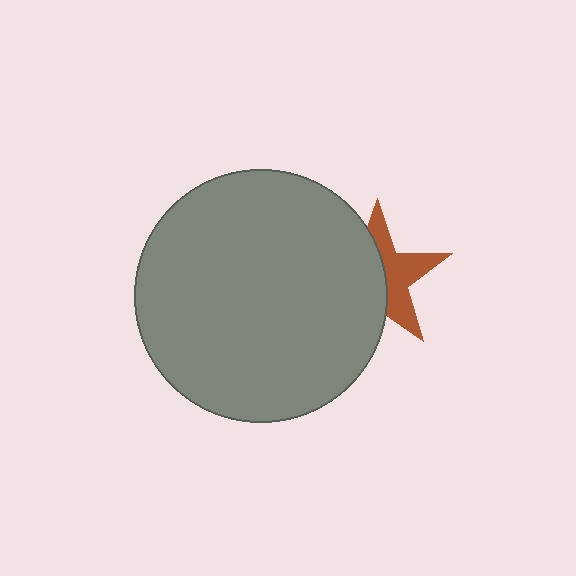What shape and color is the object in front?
The object in front is a gray circle.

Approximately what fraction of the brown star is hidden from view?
Roughly 54% of the brown star is hidden behind the gray circle.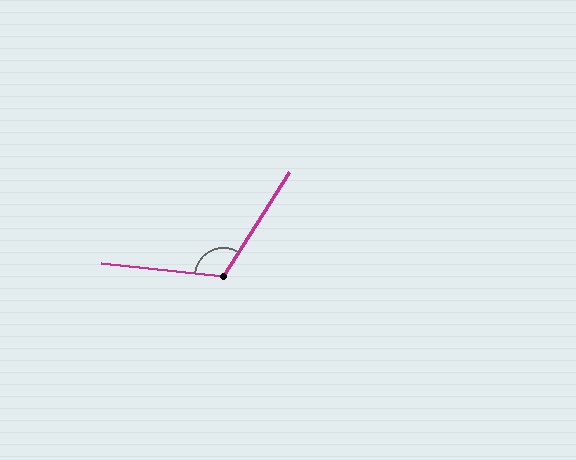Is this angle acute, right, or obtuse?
It is obtuse.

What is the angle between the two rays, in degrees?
Approximately 116 degrees.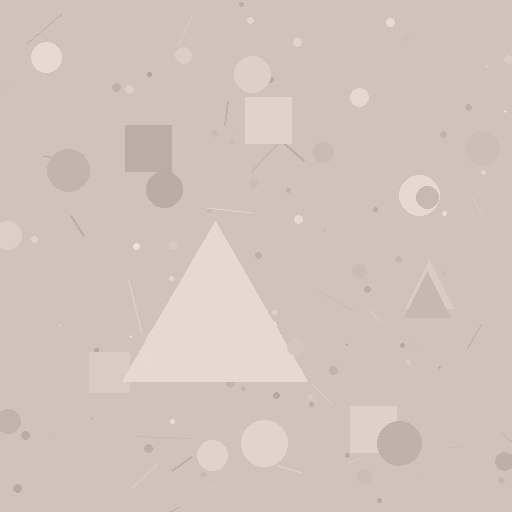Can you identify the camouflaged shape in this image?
The camouflaged shape is a triangle.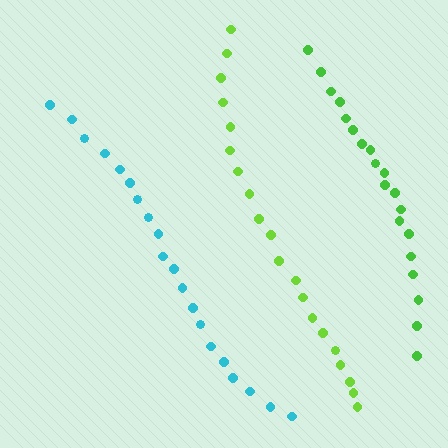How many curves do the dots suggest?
There are 3 distinct paths.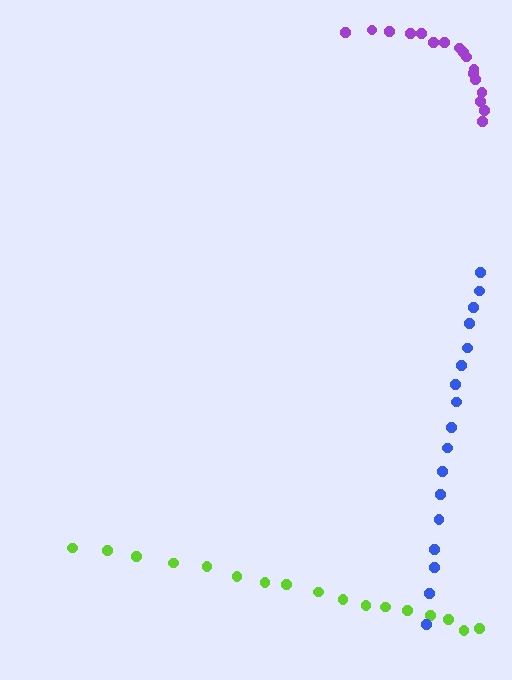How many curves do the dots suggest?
There are 3 distinct paths.